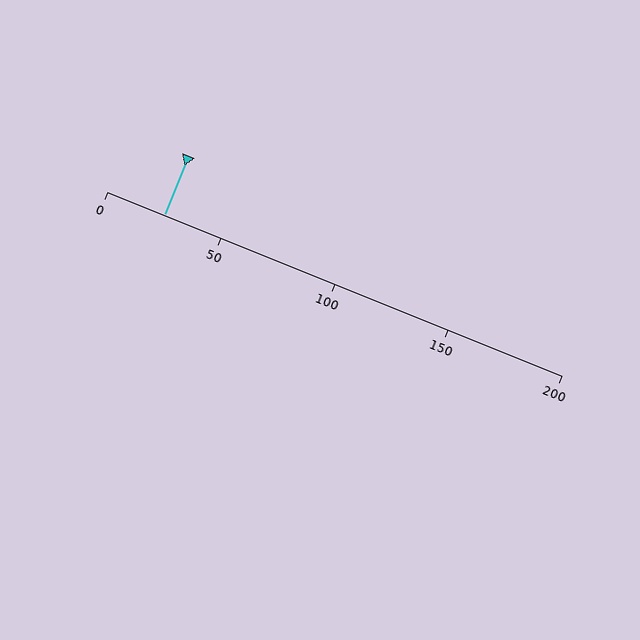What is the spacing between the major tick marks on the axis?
The major ticks are spaced 50 apart.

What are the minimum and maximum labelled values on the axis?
The axis runs from 0 to 200.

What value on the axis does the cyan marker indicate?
The marker indicates approximately 25.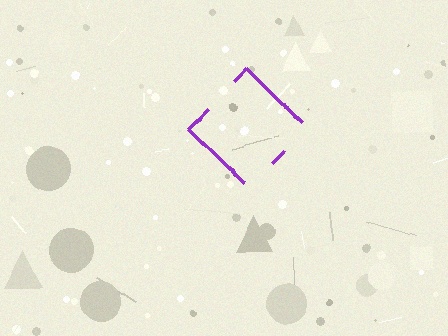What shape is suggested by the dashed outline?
The dashed outline suggests a diamond.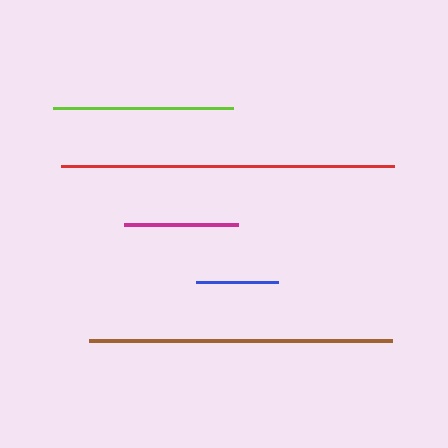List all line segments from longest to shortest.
From longest to shortest: red, brown, lime, magenta, blue.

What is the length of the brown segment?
The brown segment is approximately 303 pixels long.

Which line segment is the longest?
The red line is the longest at approximately 333 pixels.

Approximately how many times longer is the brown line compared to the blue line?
The brown line is approximately 3.7 times the length of the blue line.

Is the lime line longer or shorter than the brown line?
The brown line is longer than the lime line.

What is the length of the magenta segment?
The magenta segment is approximately 114 pixels long.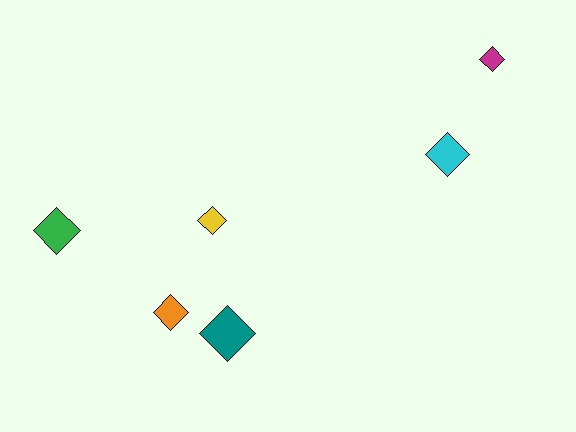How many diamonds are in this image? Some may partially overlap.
There are 6 diamonds.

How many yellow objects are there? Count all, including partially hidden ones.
There is 1 yellow object.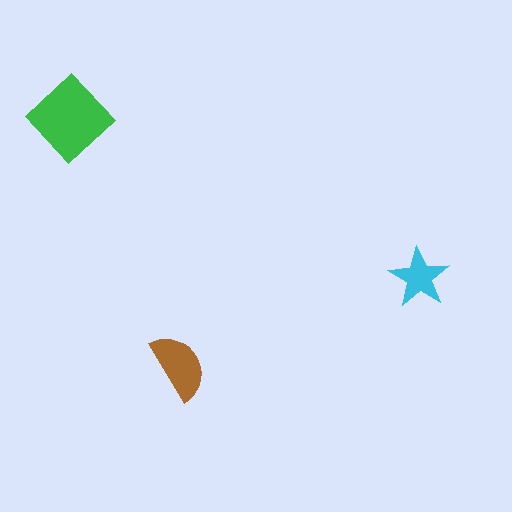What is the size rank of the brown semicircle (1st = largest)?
2nd.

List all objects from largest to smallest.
The green diamond, the brown semicircle, the cyan star.